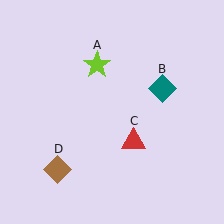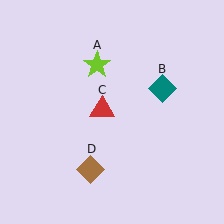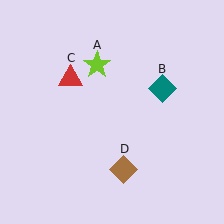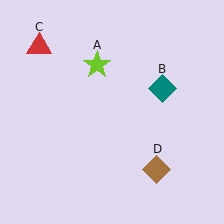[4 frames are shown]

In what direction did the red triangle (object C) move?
The red triangle (object C) moved up and to the left.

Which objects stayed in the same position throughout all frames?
Lime star (object A) and teal diamond (object B) remained stationary.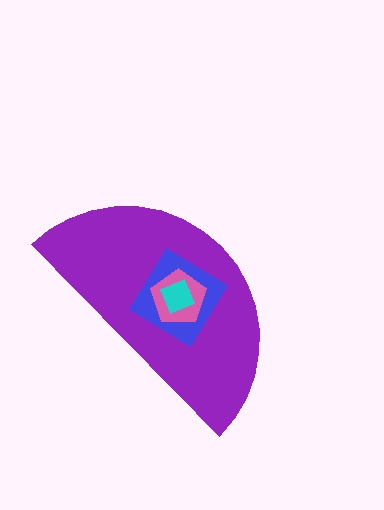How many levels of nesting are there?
4.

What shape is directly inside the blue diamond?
The pink pentagon.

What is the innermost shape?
The cyan diamond.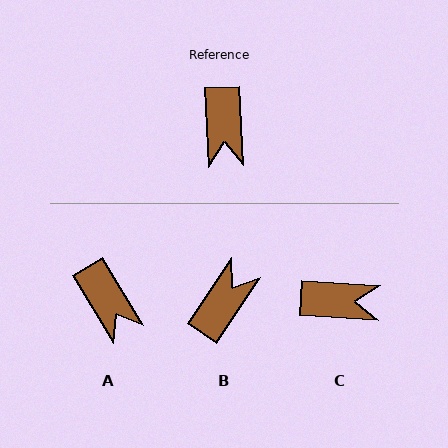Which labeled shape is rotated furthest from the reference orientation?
B, about 143 degrees away.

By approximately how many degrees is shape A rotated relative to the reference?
Approximately 28 degrees counter-clockwise.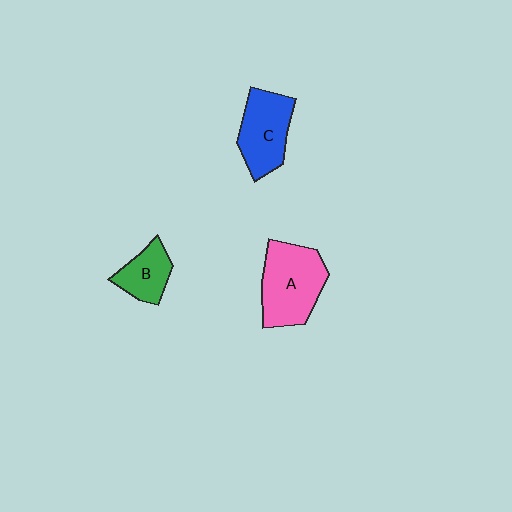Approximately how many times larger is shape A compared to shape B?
Approximately 1.9 times.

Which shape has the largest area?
Shape A (pink).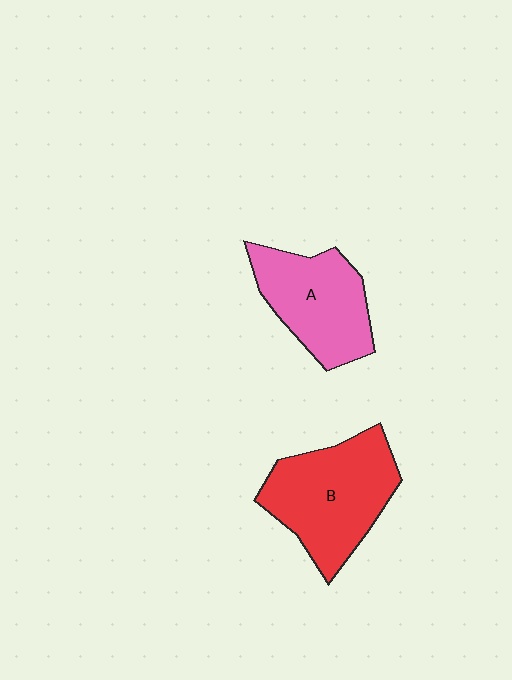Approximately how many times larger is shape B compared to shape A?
Approximately 1.2 times.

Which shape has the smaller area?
Shape A (pink).